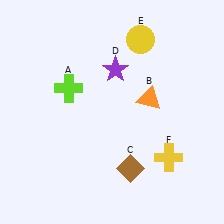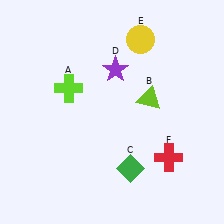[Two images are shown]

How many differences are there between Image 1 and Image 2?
There are 3 differences between the two images.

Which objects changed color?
B changed from orange to lime. C changed from brown to green. F changed from yellow to red.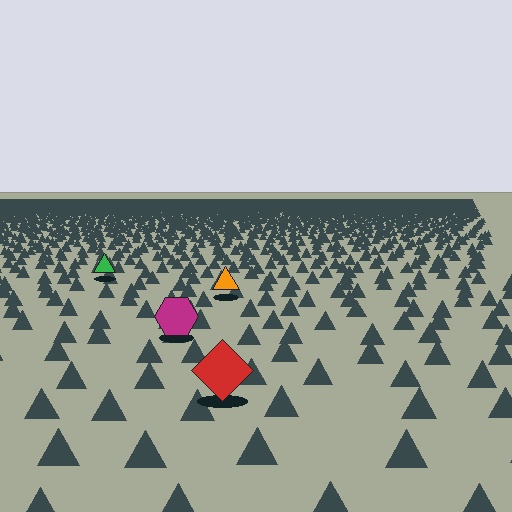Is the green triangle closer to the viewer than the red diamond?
No. The red diamond is closer — you can tell from the texture gradient: the ground texture is coarser near it.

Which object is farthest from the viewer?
The green triangle is farthest from the viewer. It appears smaller and the ground texture around it is denser.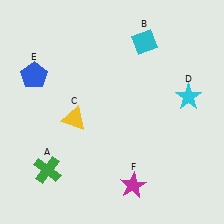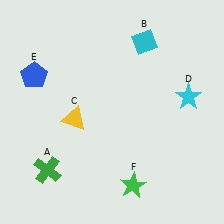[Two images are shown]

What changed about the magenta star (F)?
In Image 1, F is magenta. In Image 2, it changed to green.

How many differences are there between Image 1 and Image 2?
There is 1 difference between the two images.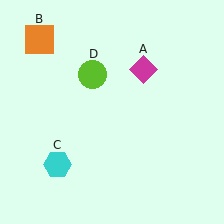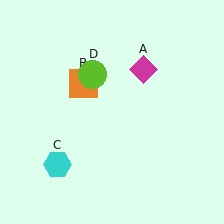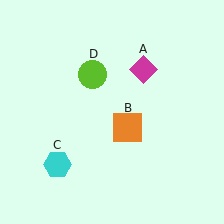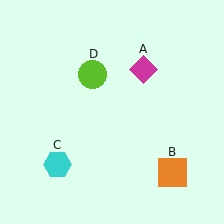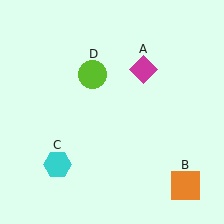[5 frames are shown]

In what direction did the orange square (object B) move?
The orange square (object B) moved down and to the right.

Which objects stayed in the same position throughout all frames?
Magenta diamond (object A) and cyan hexagon (object C) and lime circle (object D) remained stationary.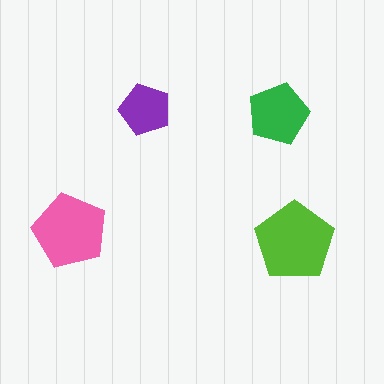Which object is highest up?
The purple pentagon is topmost.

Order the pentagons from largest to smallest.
the lime one, the pink one, the green one, the purple one.